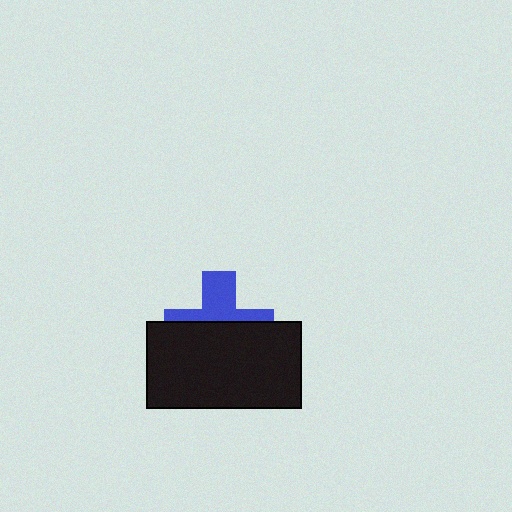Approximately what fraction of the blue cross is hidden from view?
Roughly 59% of the blue cross is hidden behind the black rectangle.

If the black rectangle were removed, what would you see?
You would see the complete blue cross.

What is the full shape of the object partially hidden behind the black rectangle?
The partially hidden object is a blue cross.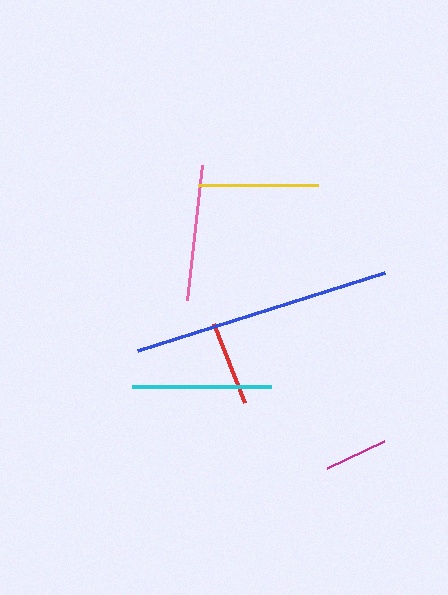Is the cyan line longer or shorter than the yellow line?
The cyan line is longer than the yellow line.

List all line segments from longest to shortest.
From longest to shortest: blue, cyan, pink, yellow, red, magenta.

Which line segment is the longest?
The blue line is the longest at approximately 260 pixels.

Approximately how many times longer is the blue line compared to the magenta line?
The blue line is approximately 4.1 times the length of the magenta line.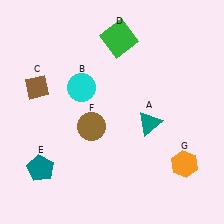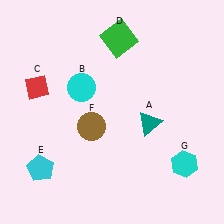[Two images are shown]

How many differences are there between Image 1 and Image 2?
There are 3 differences between the two images.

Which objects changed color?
C changed from brown to red. E changed from teal to cyan. G changed from orange to cyan.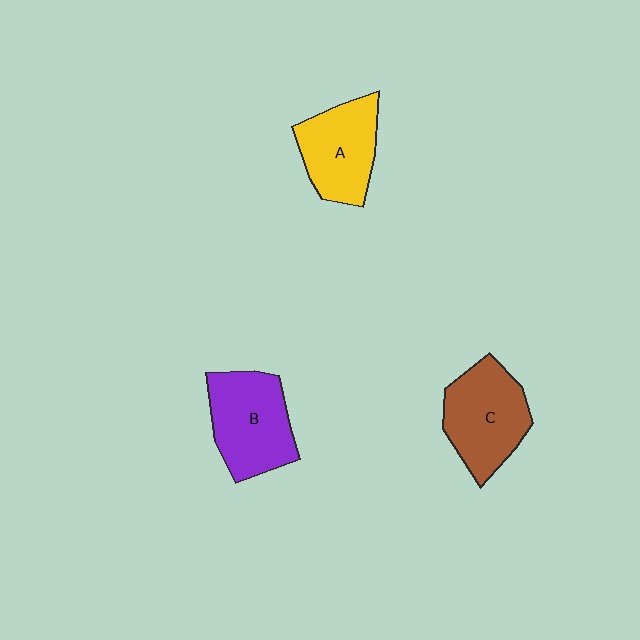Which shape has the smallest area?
Shape A (yellow).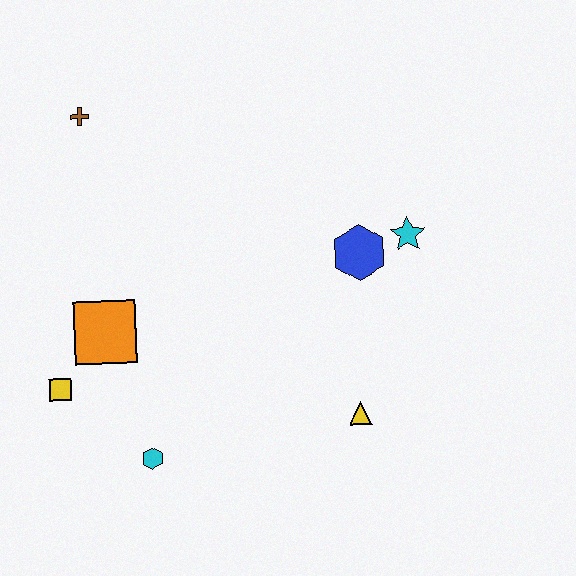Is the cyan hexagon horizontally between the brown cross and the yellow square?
No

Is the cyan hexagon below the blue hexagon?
Yes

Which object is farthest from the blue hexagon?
The yellow square is farthest from the blue hexagon.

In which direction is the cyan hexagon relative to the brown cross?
The cyan hexagon is below the brown cross.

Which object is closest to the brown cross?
The orange square is closest to the brown cross.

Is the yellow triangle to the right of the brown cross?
Yes